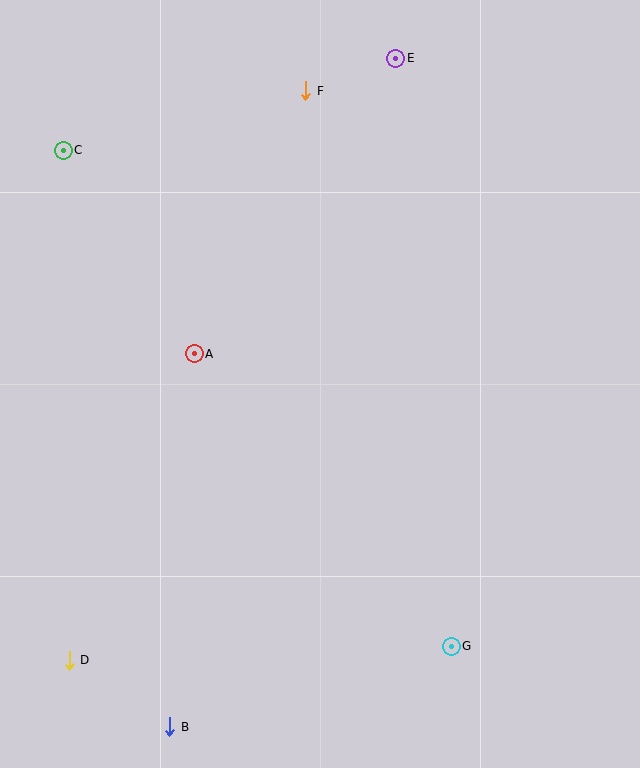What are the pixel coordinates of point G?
Point G is at (451, 646).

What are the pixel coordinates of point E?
Point E is at (396, 58).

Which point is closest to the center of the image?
Point A at (194, 354) is closest to the center.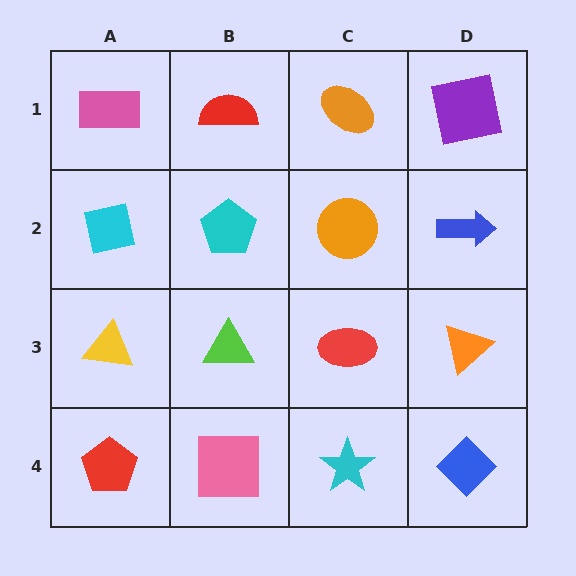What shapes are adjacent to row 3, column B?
A cyan pentagon (row 2, column B), a pink square (row 4, column B), a yellow triangle (row 3, column A), a red ellipse (row 3, column C).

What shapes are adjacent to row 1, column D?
A blue arrow (row 2, column D), an orange ellipse (row 1, column C).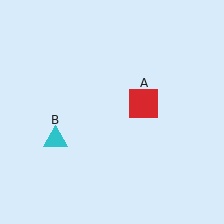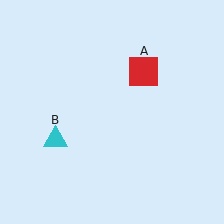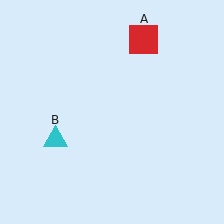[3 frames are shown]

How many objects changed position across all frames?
1 object changed position: red square (object A).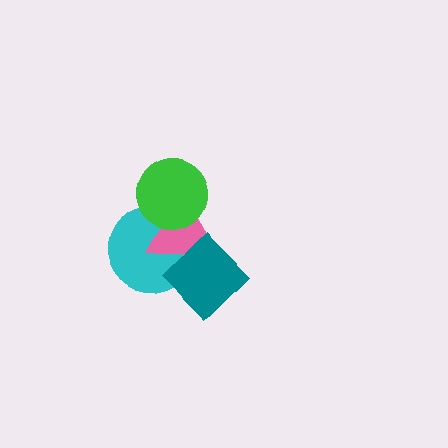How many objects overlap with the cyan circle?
3 objects overlap with the cyan circle.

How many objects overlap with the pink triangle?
3 objects overlap with the pink triangle.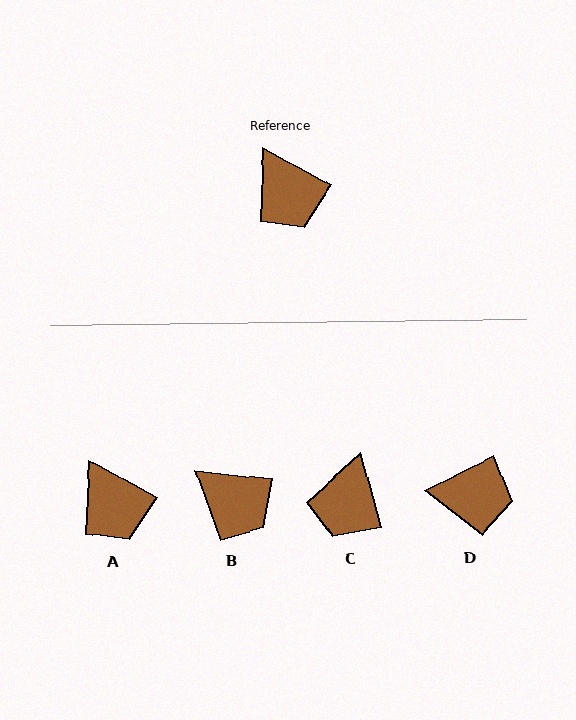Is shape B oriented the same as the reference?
No, it is off by about 23 degrees.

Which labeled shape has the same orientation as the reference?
A.